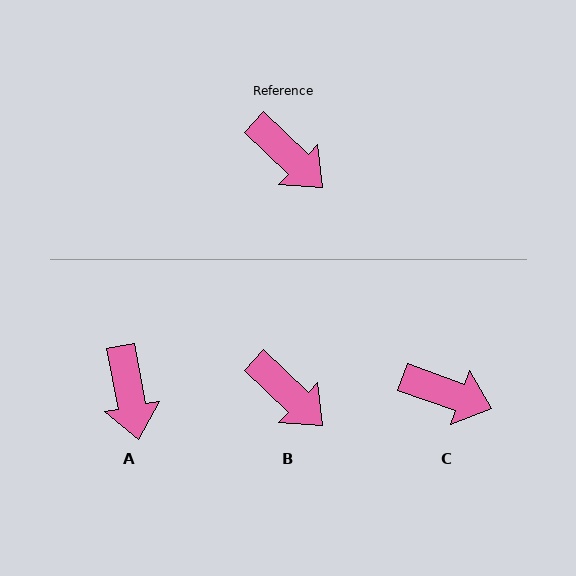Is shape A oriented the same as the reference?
No, it is off by about 35 degrees.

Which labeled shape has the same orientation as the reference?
B.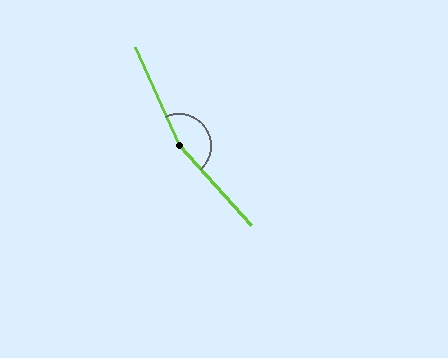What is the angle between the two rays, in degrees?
Approximately 161 degrees.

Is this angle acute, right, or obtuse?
It is obtuse.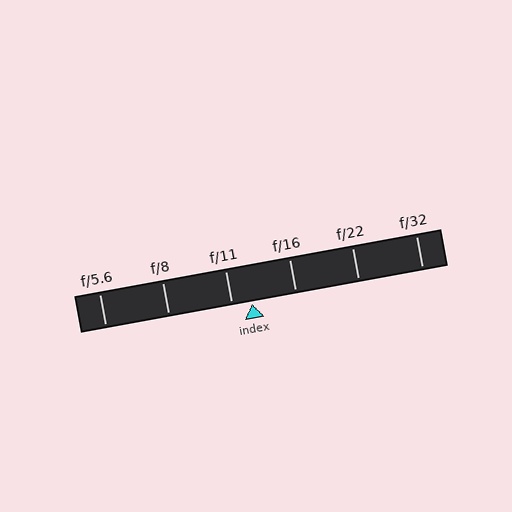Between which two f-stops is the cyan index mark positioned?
The index mark is between f/11 and f/16.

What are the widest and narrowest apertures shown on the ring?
The widest aperture shown is f/5.6 and the narrowest is f/32.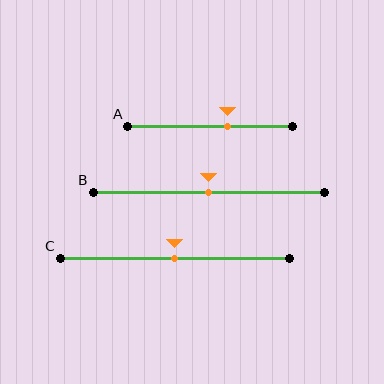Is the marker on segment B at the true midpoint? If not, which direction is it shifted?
Yes, the marker on segment B is at the true midpoint.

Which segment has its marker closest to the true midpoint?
Segment B has its marker closest to the true midpoint.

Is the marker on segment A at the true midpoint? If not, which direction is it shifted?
No, the marker on segment A is shifted to the right by about 11% of the segment length.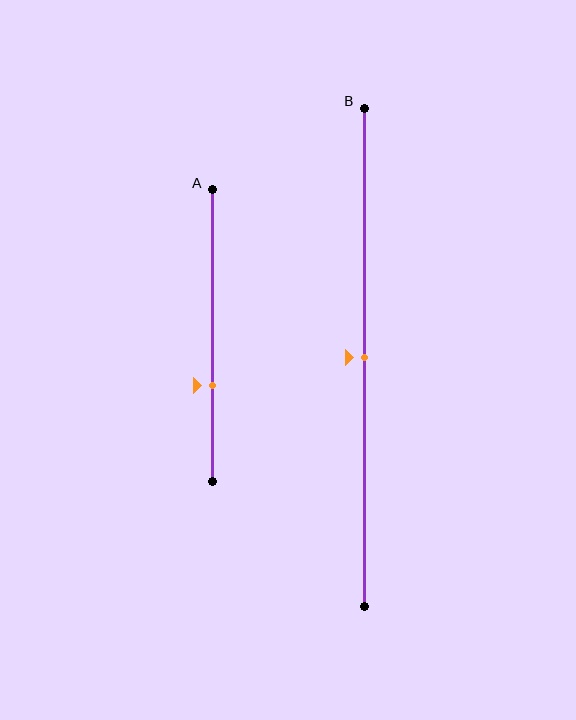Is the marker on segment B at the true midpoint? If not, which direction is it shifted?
Yes, the marker on segment B is at the true midpoint.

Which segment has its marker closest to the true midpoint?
Segment B has its marker closest to the true midpoint.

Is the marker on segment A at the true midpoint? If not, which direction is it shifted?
No, the marker on segment A is shifted downward by about 17% of the segment length.